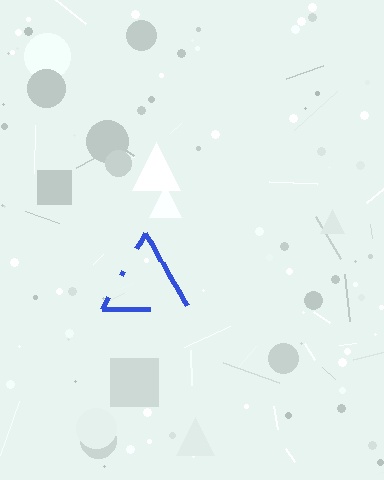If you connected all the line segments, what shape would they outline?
They would outline a triangle.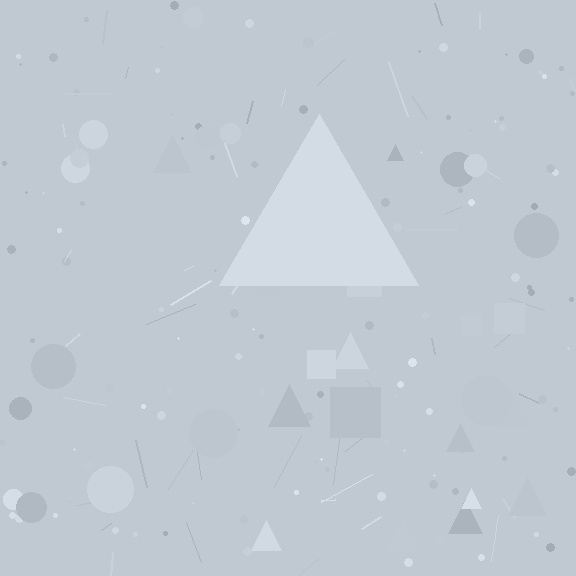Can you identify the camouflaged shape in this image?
The camouflaged shape is a triangle.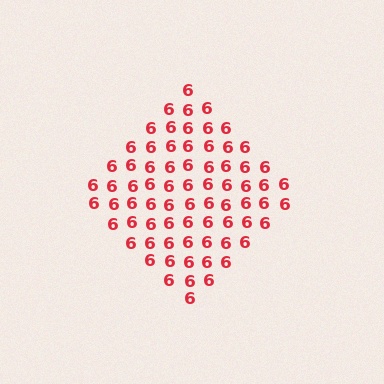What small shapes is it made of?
It is made of small digit 6's.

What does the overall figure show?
The overall figure shows a diamond.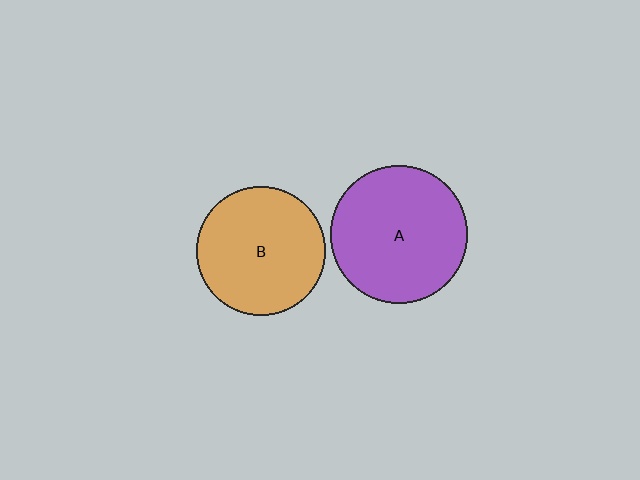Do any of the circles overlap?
No, none of the circles overlap.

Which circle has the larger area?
Circle A (purple).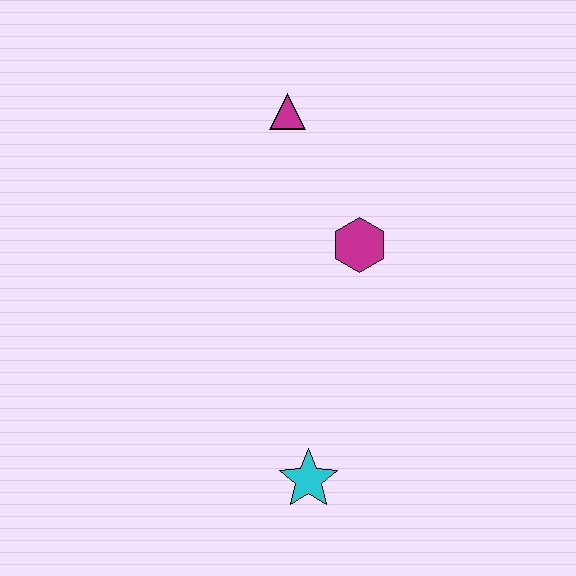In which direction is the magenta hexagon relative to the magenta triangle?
The magenta hexagon is below the magenta triangle.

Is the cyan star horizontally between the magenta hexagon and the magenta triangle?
Yes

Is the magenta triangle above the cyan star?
Yes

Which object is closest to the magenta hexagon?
The magenta triangle is closest to the magenta hexagon.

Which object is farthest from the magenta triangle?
The cyan star is farthest from the magenta triangle.